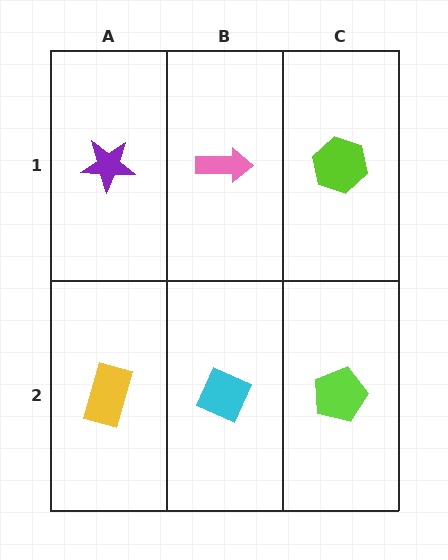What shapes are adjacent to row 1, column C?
A lime pentagon (row 2, column C), a pink arrow (row 1, column B).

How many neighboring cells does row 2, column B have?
3.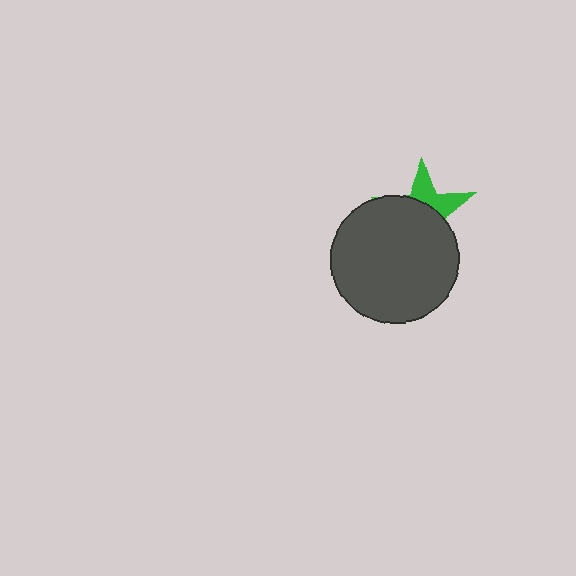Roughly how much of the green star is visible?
A small part of it is visible (roughly 35%).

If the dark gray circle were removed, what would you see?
You would see the complete green star.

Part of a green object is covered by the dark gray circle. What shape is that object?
It is a star.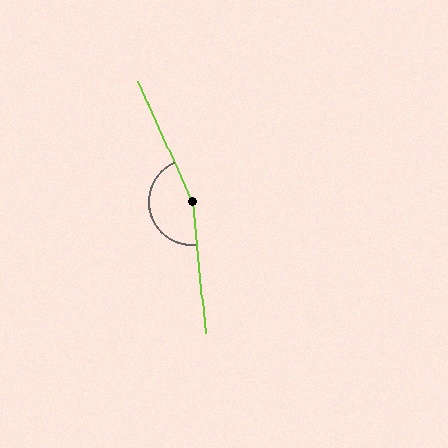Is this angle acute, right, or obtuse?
It is obtuse.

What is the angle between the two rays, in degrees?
Approximately 162 degrees.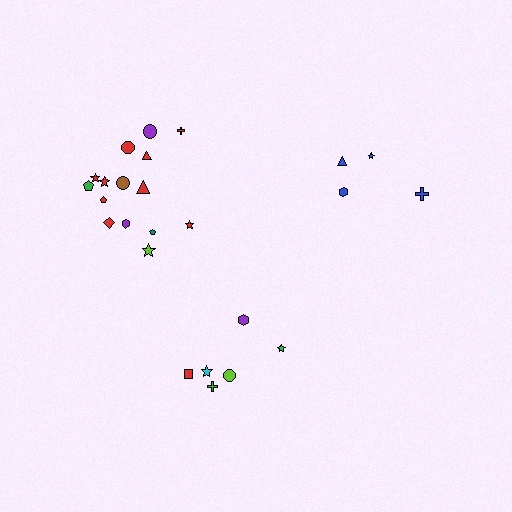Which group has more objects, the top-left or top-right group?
The top-left group.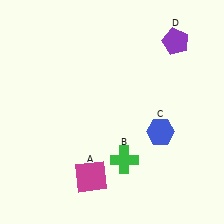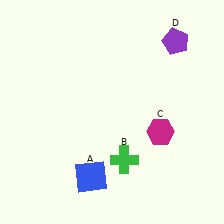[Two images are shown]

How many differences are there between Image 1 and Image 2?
There are 2 differences between the two images.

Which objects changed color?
A changed from magenta to blue. C changed from blue to magenta.